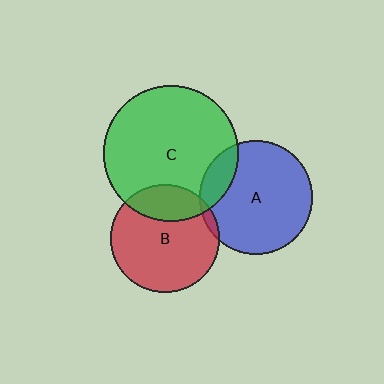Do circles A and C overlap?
Yes.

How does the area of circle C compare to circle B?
Approximately 1.6 times.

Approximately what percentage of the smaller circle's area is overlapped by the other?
Approximately 15%.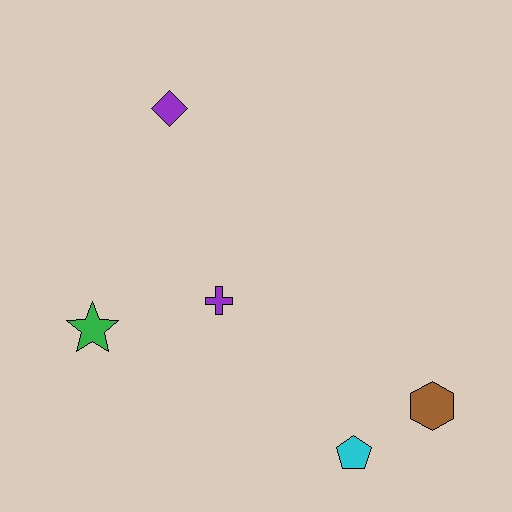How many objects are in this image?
There are 5 objects.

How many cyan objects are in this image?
There is 1 cyan object.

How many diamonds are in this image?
There is 1 diamond.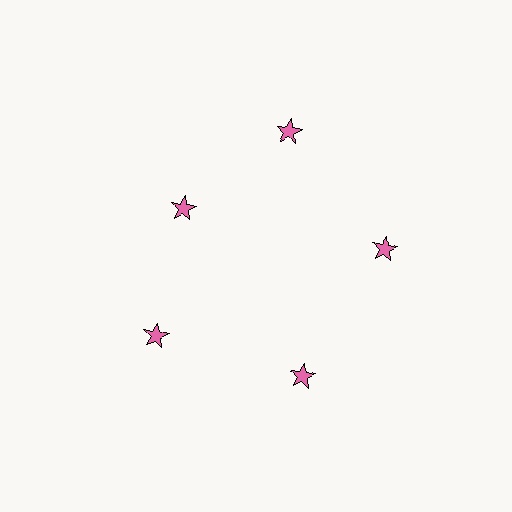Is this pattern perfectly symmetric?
No. The 5 pink stars are arranged in a ring, but one element near the 10 o'clock position is pulled inward toward the center, breaking the 5-fold rotational symmetry.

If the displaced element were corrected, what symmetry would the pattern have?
It would have 5-fold rotational symmetry — the pattern would map onto itself every 72 degrees.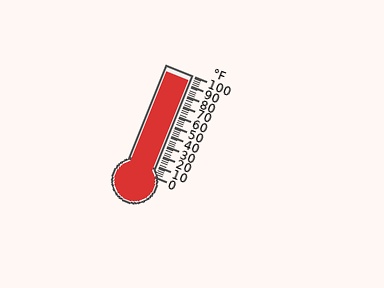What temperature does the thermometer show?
The thermometer shows approximately 94°F.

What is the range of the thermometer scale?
The thermometer scale ranges from 0°F to 100°F.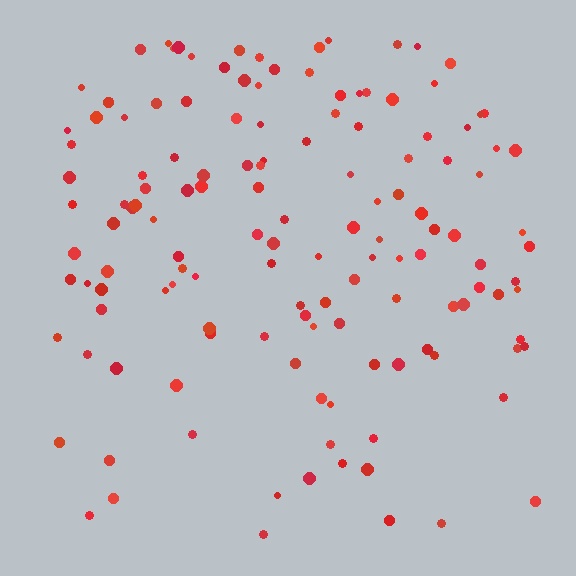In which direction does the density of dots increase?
From bottom to top, with the top side densest.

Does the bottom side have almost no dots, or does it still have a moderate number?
Still a moderate number, just noticeably fewer than the top.